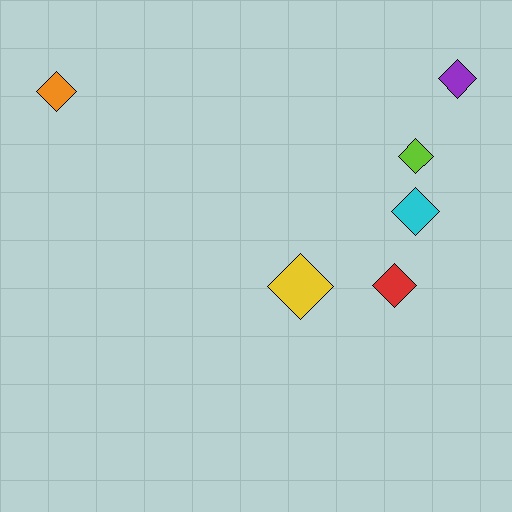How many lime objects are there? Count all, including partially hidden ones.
There is 1 lime object.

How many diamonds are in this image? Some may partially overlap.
There are 6 diamonds.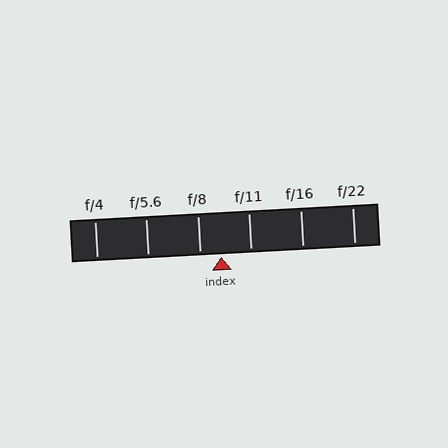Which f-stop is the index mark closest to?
The index mark is closest to f/8.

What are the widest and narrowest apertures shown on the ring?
The widest aperture shown is f/4 and the narrowest is f/22.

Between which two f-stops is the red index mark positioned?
The index mark is between f/8 and f/11.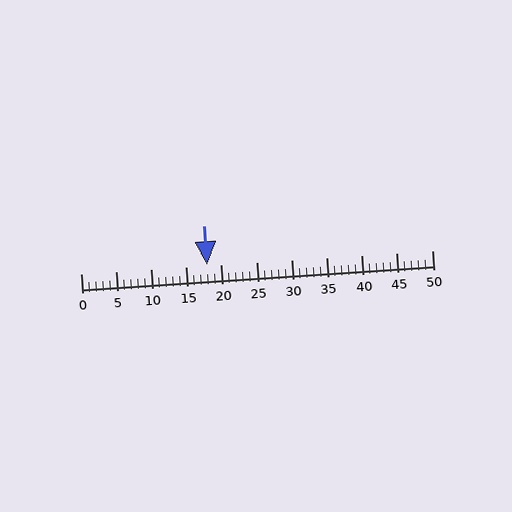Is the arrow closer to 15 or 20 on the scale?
The arrow is closer to 20.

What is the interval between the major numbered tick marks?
The major tick marks are spaced 5 units apart.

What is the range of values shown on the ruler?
The ruler shows values from 0 to 50.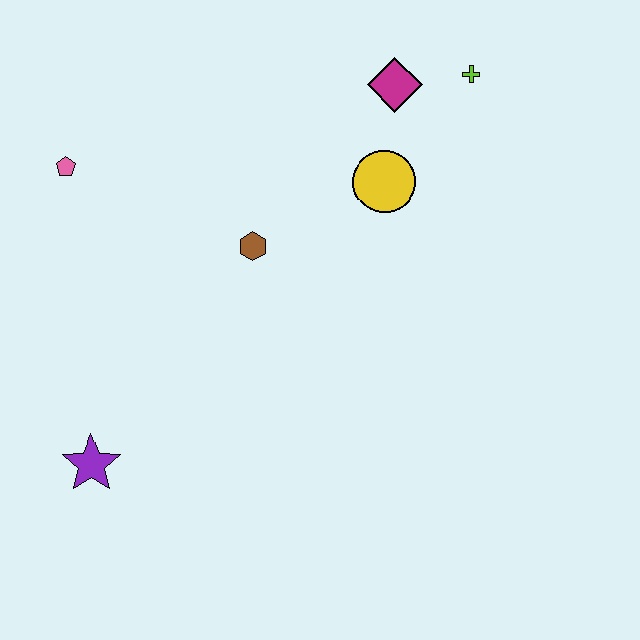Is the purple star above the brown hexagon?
No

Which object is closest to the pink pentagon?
The brown hexagon is closest to the pink pentagon.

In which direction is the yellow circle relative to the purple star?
The yellow circle is to the right of the purple star.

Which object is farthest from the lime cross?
The purple star is farthest from the lime cross.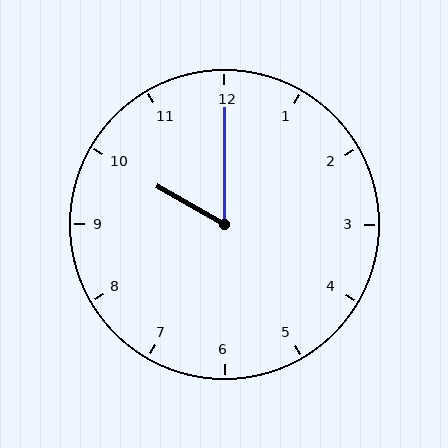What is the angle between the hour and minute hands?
Approximately 60 degrees.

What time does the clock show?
10:00.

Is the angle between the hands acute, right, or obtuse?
It is acute.